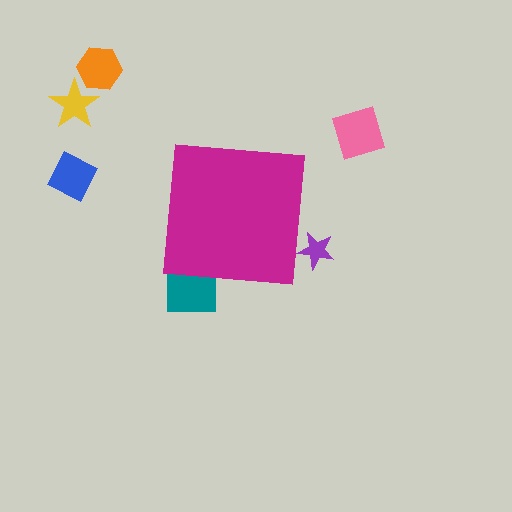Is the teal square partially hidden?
Yes, the teal square is partially hidden behind the magenta square.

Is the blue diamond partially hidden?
No, the blue diamond is fully visible.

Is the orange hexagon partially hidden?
No, the orange hexagon is fully visible.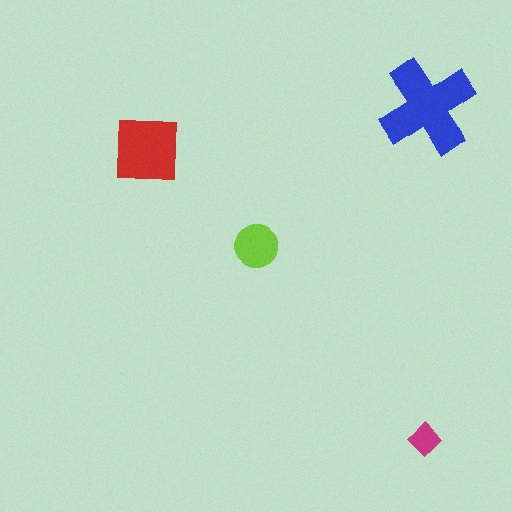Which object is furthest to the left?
The red square is leftmost.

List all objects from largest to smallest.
The blue cross, the red square, the lime circle, the magenta diamond.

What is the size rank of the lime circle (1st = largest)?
3rd.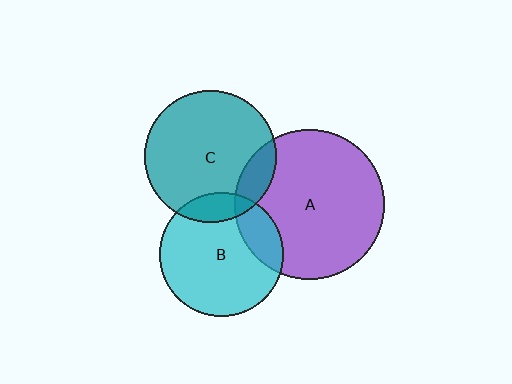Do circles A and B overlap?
Yes.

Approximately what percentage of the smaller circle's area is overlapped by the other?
Approximately 20%.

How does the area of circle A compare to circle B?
Approximately 1.5 times.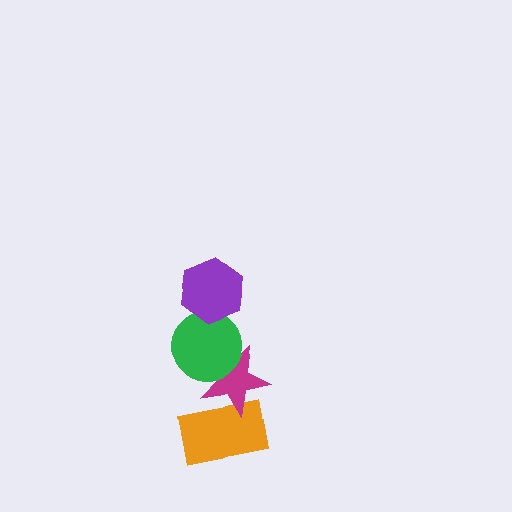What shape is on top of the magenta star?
The green circle is on top of the magenta star.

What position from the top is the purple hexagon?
The purple hexagon is 1st from the top.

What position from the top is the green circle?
The green circle is 2nd from the top.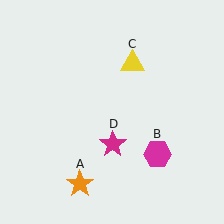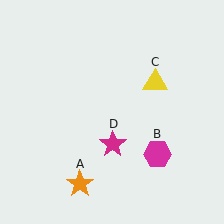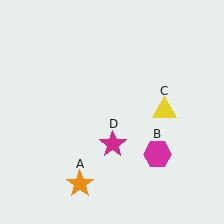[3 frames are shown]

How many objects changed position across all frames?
1 object changed position: yellow triangle (object C).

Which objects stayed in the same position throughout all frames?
Orange star (object A) and magenta hexagon (object B) and magenta star (object D) remained stationary.